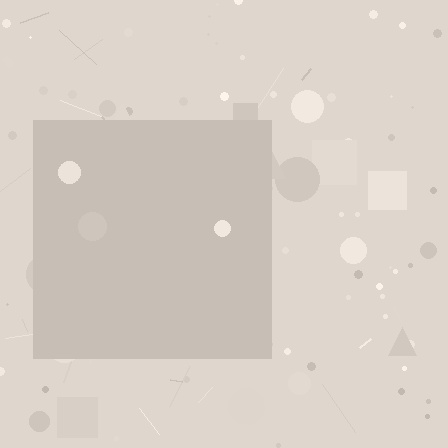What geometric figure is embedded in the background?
A square is embedded in the background.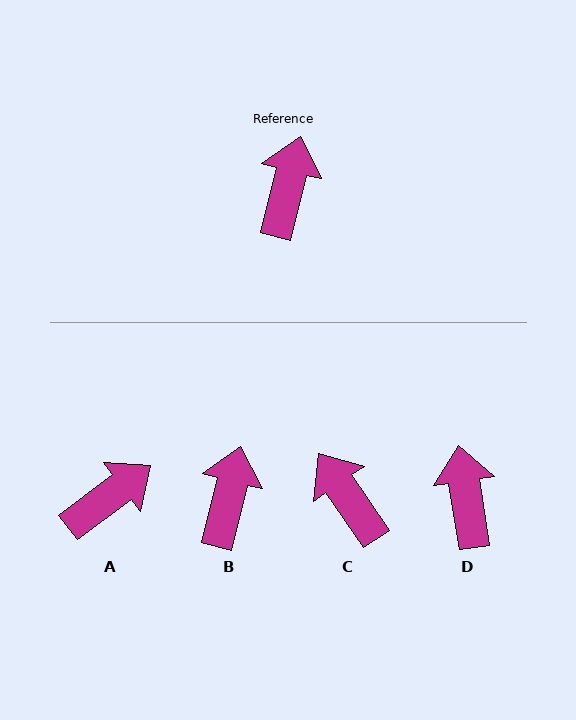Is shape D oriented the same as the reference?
No, it is off by about 23 degrees.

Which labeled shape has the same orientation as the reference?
B.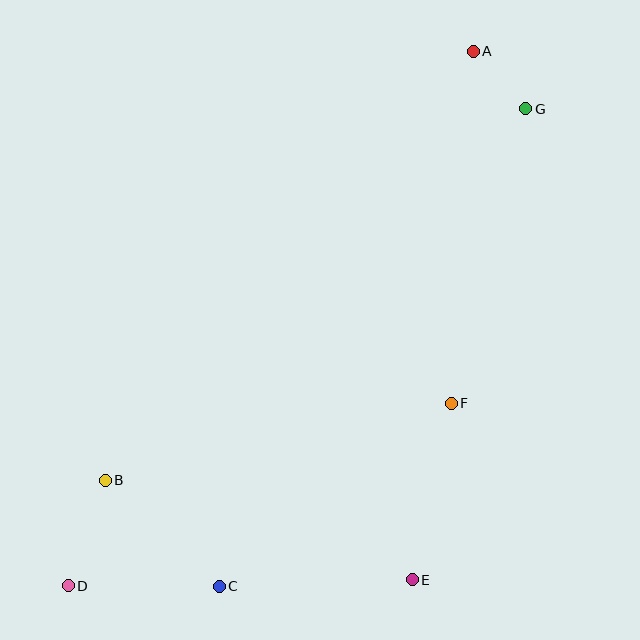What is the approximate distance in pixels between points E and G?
The distance between E and G is approximately 484 pixels.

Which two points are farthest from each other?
Points A and D are farthest from each other.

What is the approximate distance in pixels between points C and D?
The distance between C and D is approximately 151 pixels.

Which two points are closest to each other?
Points A and G are closest to each other.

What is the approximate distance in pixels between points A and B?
The distance between A and B is approximately 565 pixels.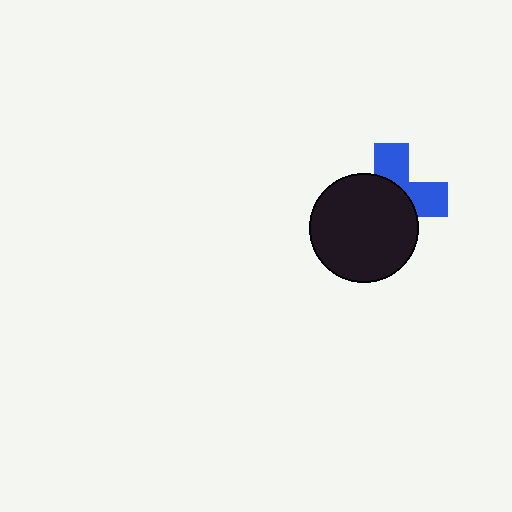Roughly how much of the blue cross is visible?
A small part of it is visible (roughly 39%).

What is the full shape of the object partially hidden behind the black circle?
The partially hidden object is a blue cross.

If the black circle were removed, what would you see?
You would see the complete blue cross.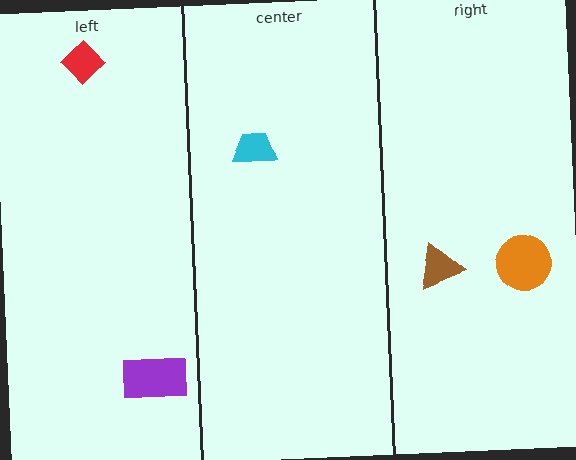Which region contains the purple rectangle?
The left region.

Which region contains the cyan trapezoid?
The center region.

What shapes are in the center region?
The cyan trapezoid.